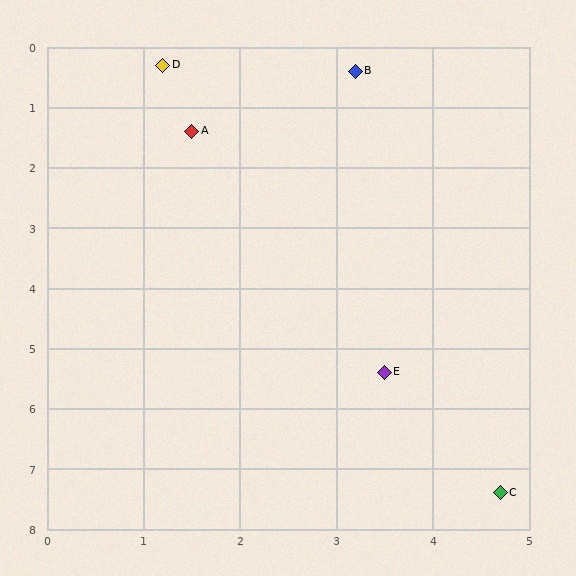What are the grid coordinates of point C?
Point C is at approximately (4.7, 7.4).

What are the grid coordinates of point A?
Point A is at approximately (1.5, 1.4).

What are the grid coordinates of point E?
Point E is at approximately (3.5, 5.4).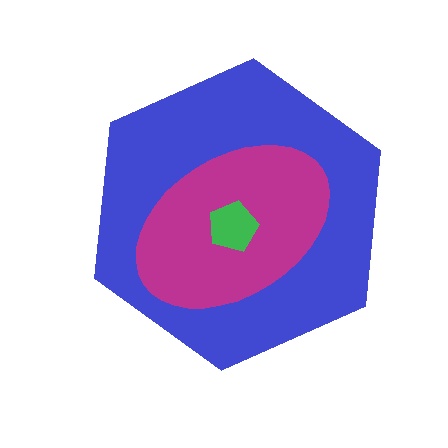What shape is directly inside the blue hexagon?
The magenta ellipse.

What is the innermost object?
The green pentagon.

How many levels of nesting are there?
3.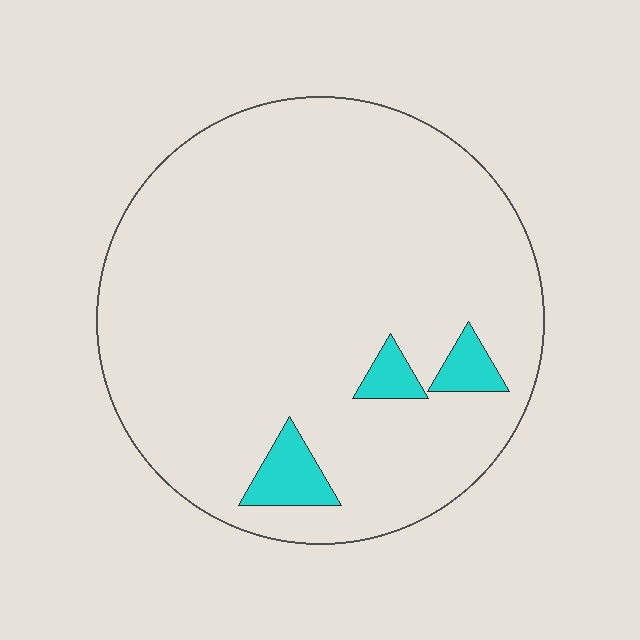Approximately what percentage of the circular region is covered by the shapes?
Approximately 5%.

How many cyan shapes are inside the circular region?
3.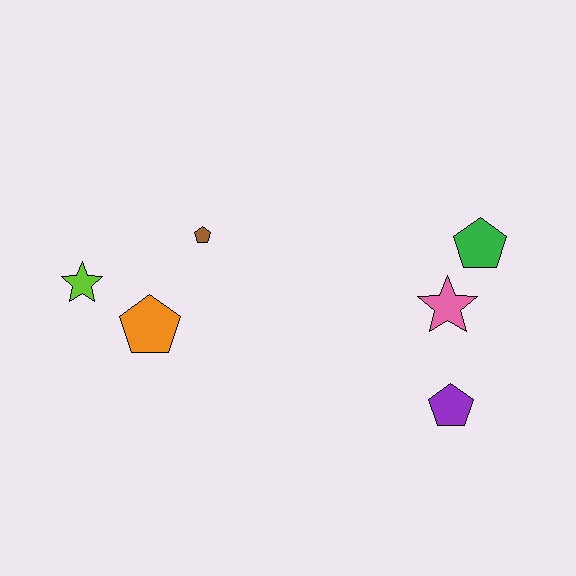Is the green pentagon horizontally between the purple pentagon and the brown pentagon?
No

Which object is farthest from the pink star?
The lime star is farthest from the pink star.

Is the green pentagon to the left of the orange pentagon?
No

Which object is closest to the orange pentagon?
The lime star is closest to the orange pentagon.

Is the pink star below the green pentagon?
Yes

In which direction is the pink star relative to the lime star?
The pink star is to the right of the lime star.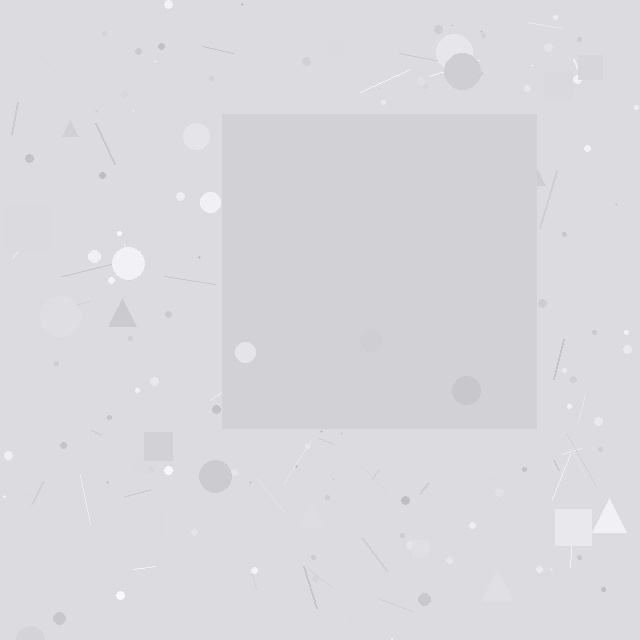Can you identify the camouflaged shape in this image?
The camouflaged shape is a square.